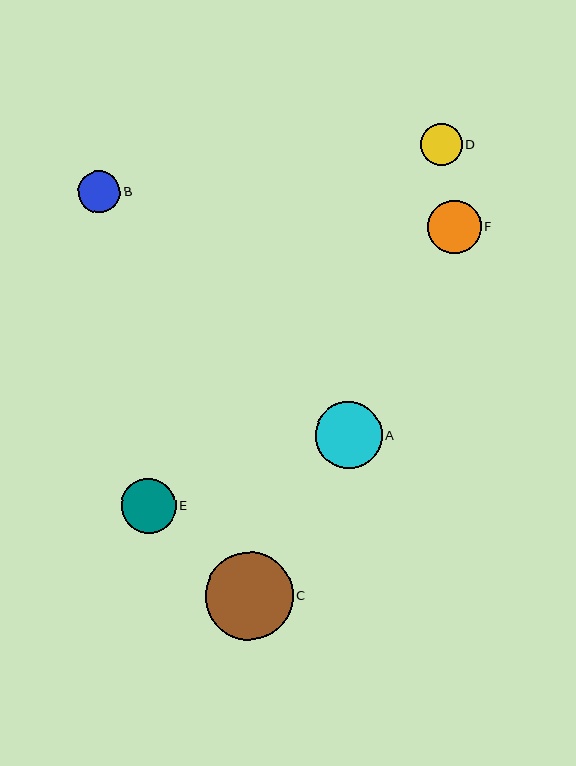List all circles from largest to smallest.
From largest to smallest: C, A, E, F, B, D.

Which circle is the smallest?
Circle D is the smallest with a size of approximately 42 pixels.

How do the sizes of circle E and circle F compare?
Circle E and circle F are approximately the same size.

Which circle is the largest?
Circle C is the largest with a size of approximately 88 pixels.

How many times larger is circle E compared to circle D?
Circle E is approximately 1.3 times the size of circle D.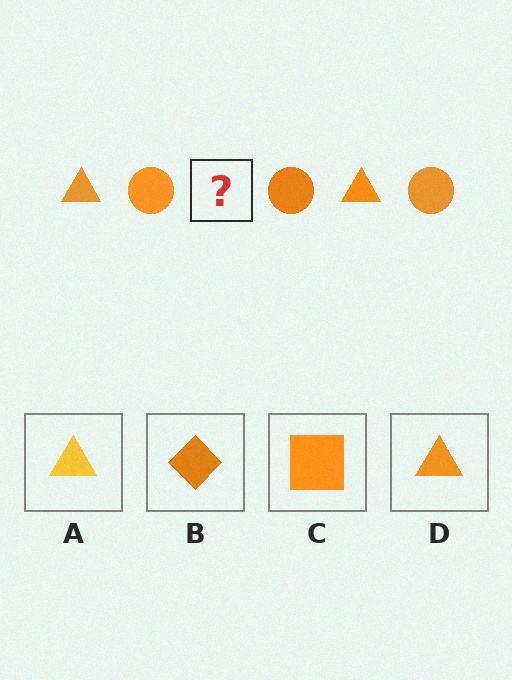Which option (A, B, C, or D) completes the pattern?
D.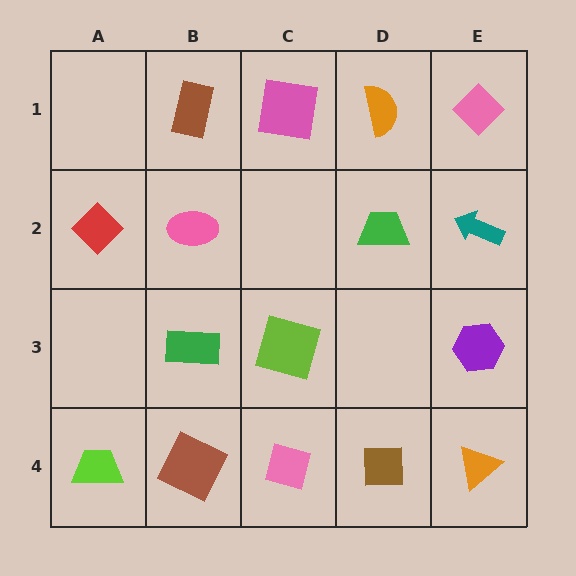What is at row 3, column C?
A lime square.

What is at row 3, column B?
A green rectangle.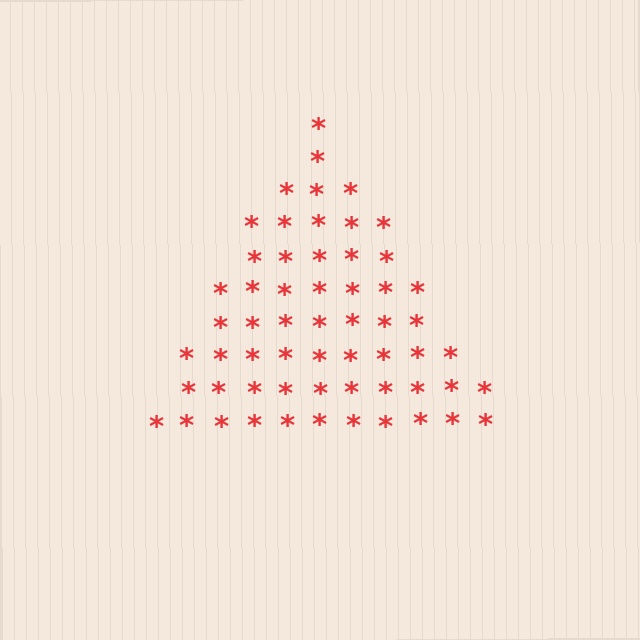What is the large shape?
The large shape is a triangle.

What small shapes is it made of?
It is made of small asterisks.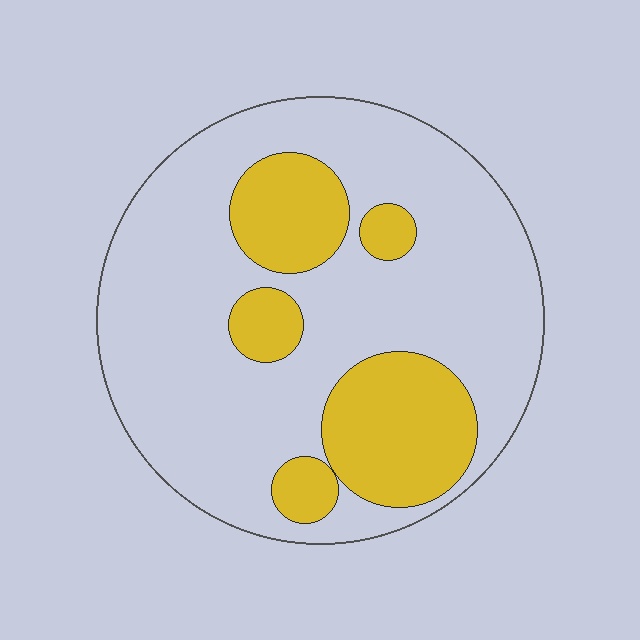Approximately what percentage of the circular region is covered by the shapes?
Approximately 25%.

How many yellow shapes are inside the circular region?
5.